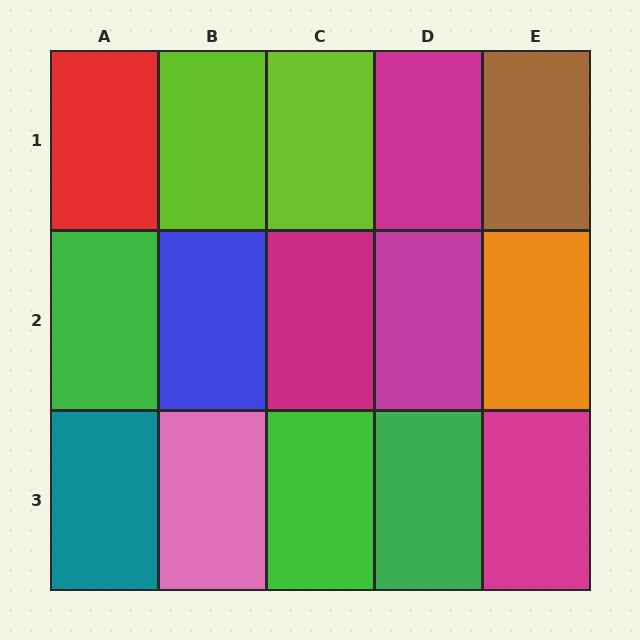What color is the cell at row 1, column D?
Magenta.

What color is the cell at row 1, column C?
Lime.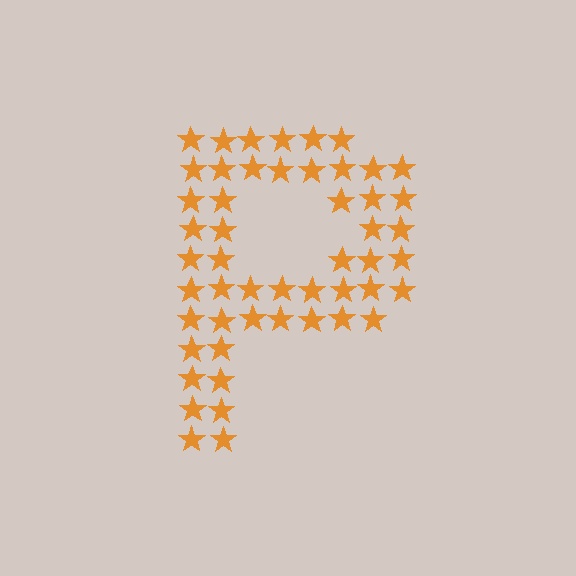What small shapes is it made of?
It is made of small stars.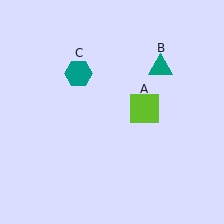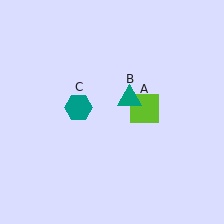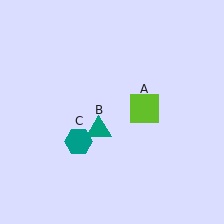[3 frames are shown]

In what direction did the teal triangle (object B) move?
The teal triangle (object B) moved down and to the left.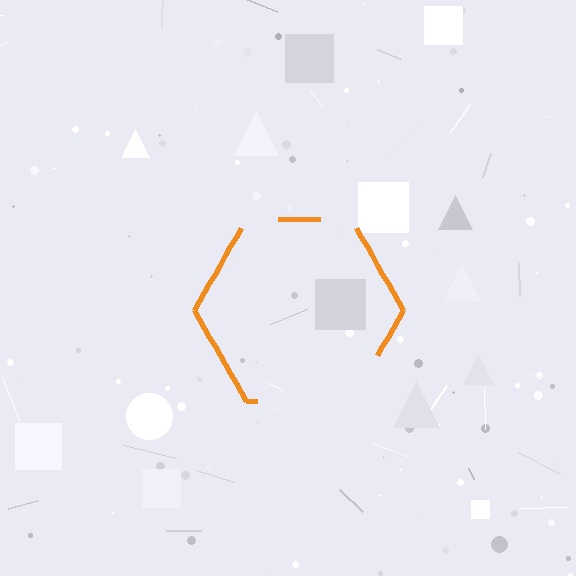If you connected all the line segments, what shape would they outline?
They would outline a hexagon.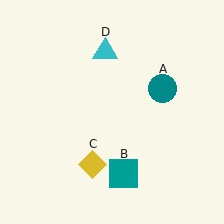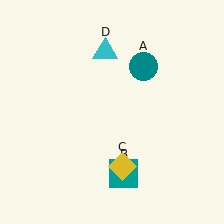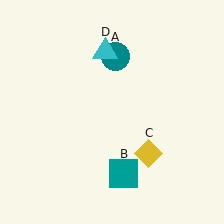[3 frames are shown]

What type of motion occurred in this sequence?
The teal circle (object A), yellow diamond (object C) rotated counterclockwise around the center of the scene.